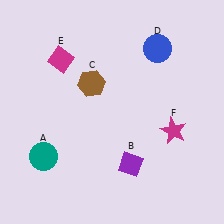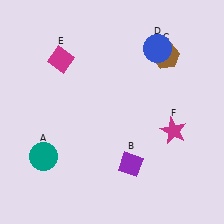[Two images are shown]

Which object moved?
The brown hexagon (C) moved right.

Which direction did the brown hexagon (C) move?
The brown hexagon (C) moved right.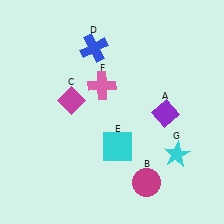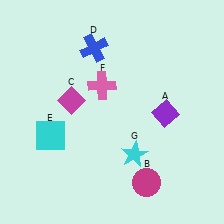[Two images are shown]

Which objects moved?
The objects that moved are: the cyan square (E), the cyan star (G).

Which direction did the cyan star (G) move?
The cyan star (G) moved left.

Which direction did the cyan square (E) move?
The cyan square (E) moved left.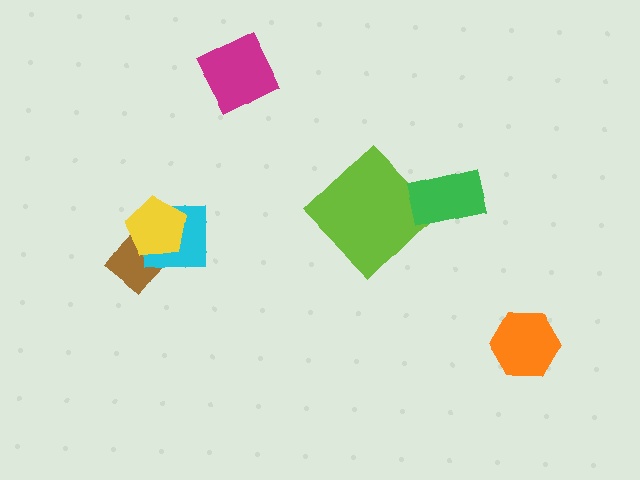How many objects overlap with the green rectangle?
0 objects overlap with the green rectangle.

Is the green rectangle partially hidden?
No, no other shape covers it.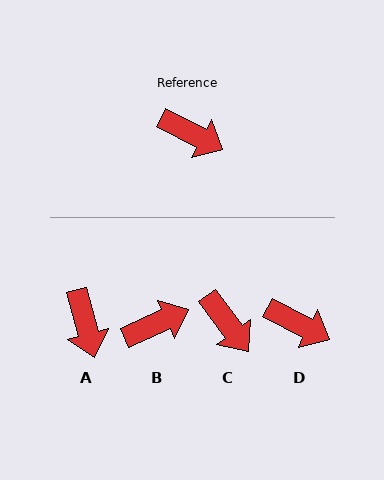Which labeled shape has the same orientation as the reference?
D.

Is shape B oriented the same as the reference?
No, it is off by about 52 degrees.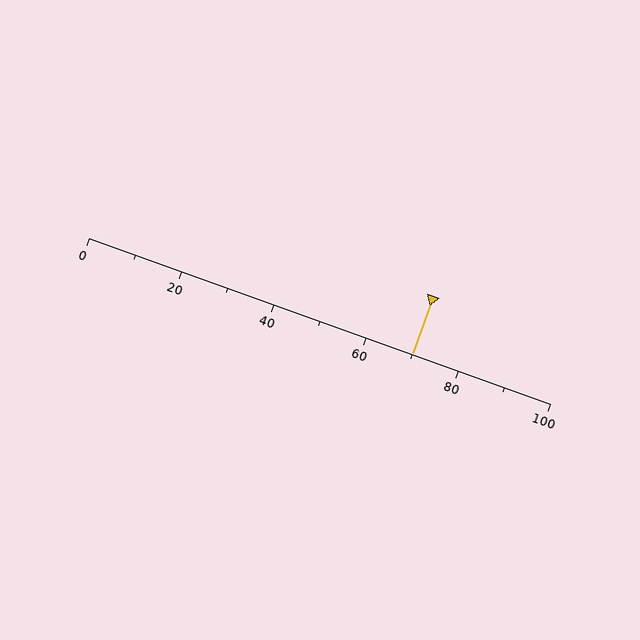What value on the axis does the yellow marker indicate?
The marker indicates approximately 70.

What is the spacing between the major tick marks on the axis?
The major ticks are spaced 20 apart.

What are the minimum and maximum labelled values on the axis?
The axis runs from 0 to 100.